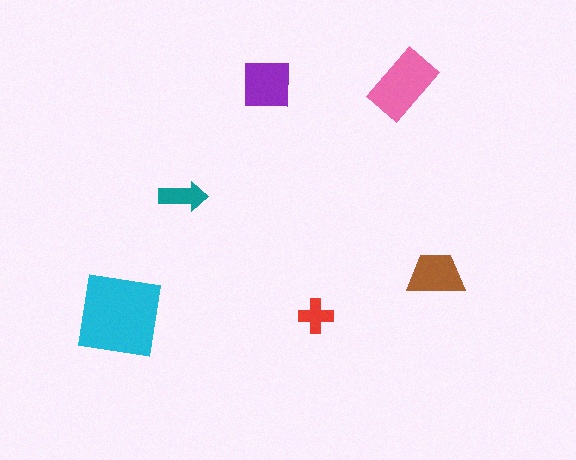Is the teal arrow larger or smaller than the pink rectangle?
Smaller.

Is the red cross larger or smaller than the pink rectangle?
Smaller.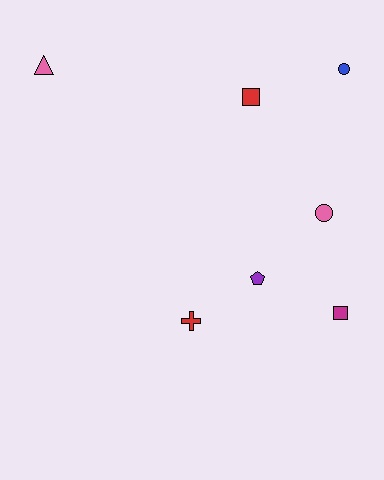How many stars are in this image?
There are no stars.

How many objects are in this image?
There are 7 objects.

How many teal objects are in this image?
There are no teal objects.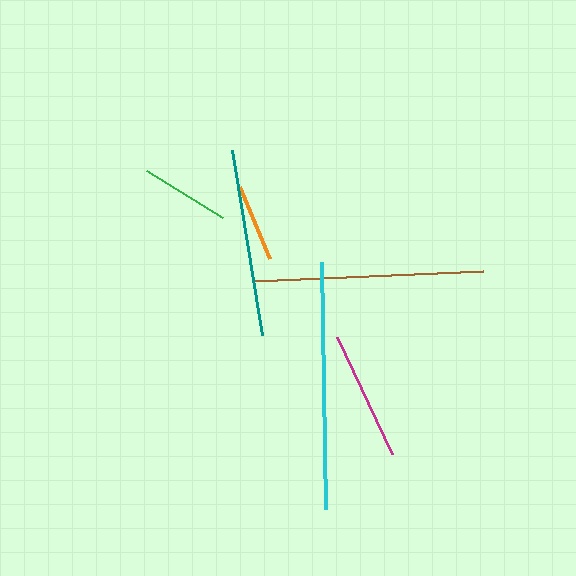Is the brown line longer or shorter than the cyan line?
The cyan line is longer than the brown line.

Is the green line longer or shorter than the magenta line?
The magenta line is longer than the green line.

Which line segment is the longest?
The cyan line is the longest at approximately 247 pixels.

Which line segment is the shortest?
The orange line is the shortest at approximately 78 pixels.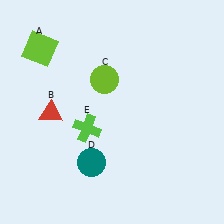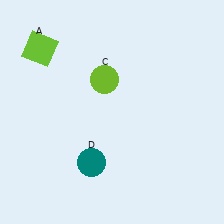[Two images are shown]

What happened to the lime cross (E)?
The lime cross (E) was removed in Image 2. It was in the bottom-left area of Image 1.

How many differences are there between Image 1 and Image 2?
There are 2 differences between the two images.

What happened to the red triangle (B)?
The red triangle (B) was removed in Image 2. It was in the bottom-left area of Image 1.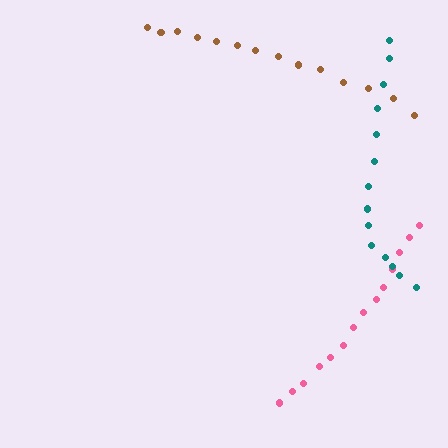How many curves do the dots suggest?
There are 3 distinct paths.